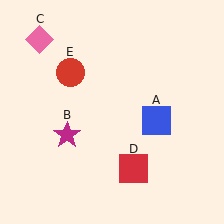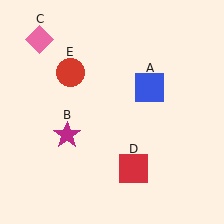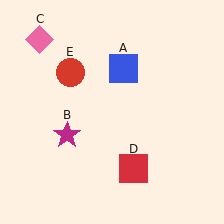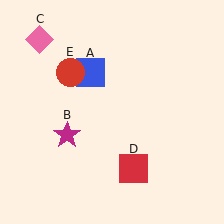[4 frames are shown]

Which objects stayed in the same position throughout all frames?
Magenta star (object B) and pink diamond (object C) and red square (object D) and red circle (object E) remained stationary.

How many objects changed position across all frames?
1 object changed position: blue square (object A).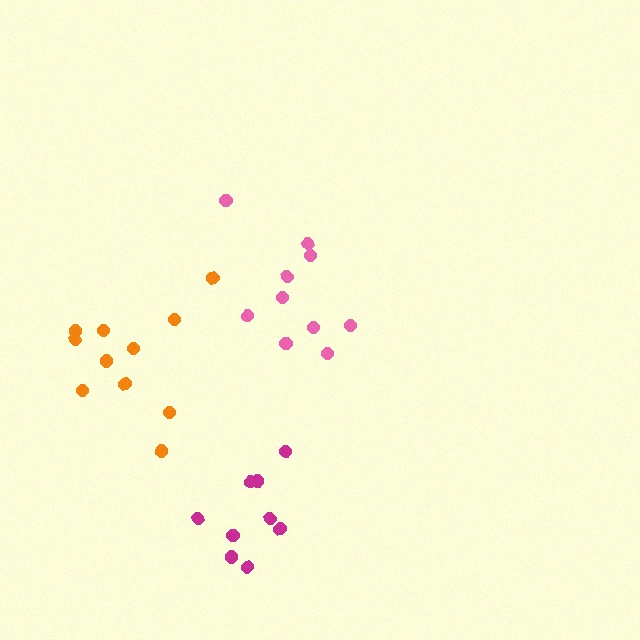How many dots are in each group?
Group 1: 11 dots, Group 2: 9 dots, Group 3: 10 dots (30 total).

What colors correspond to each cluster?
The clusters are colored: orange, magenta, pink.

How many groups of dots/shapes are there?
There are 3 groups.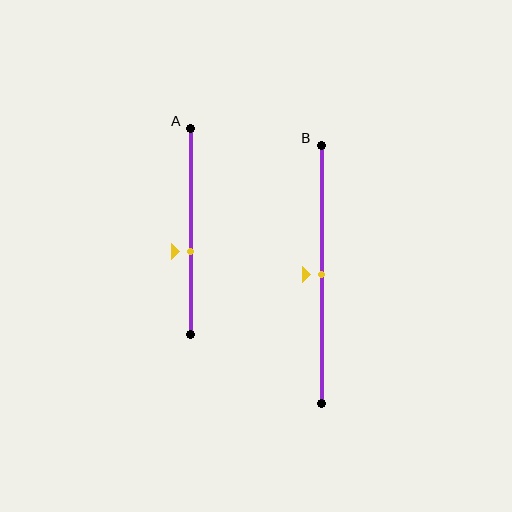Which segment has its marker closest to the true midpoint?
Segment B has its marker closest to the true midpoint.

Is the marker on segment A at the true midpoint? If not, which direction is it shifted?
No, the marker on segment A is shifted downward by about 10% of the segment length.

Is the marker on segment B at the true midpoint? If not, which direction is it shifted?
Yes, the marker on segment B is at the true midpoint.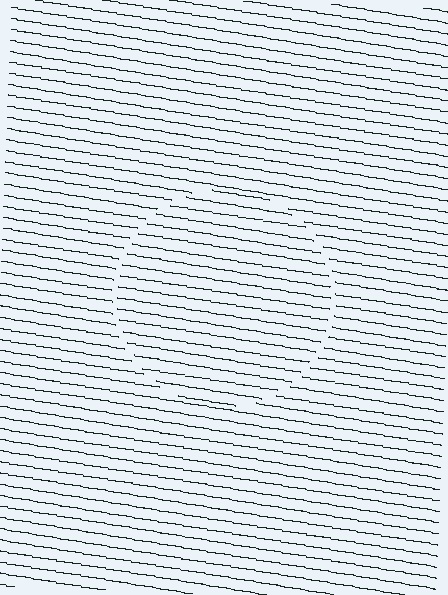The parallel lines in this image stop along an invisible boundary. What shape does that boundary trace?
An illusory circle. The interior of the shape contains the same grating, shifted by half a period — the contour is defined by the phase discontinuity where line-ends from the inner and outer gratings abut.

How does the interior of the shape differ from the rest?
The interior of the shape contains the same grating, shifted by half a period — the contour is defined by the phase discontinuity where line-ends from the inner and outer gratings abut.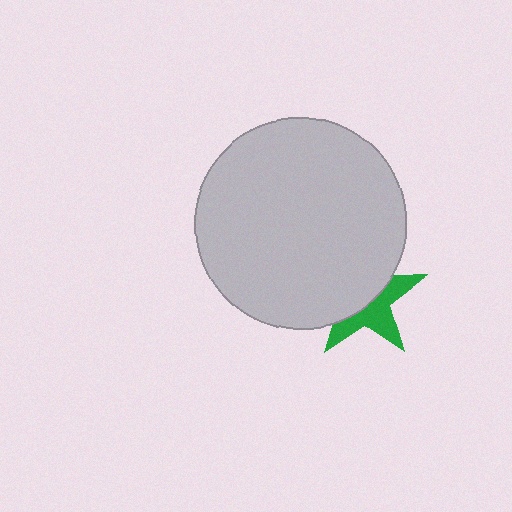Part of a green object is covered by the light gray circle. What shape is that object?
It is a star.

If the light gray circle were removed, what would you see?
You would see the complete green star.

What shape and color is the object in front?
The object in front is a light gray circle.